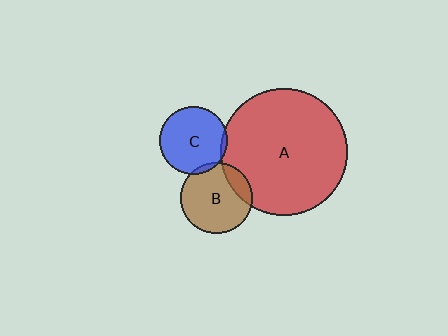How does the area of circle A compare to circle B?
Approximately 3.1 times.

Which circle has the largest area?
Circle A (red).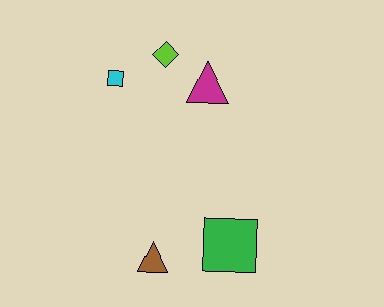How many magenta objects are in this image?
There is 1 magenta object.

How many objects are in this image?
There are 5 objects.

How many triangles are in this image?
There are 2 triangles.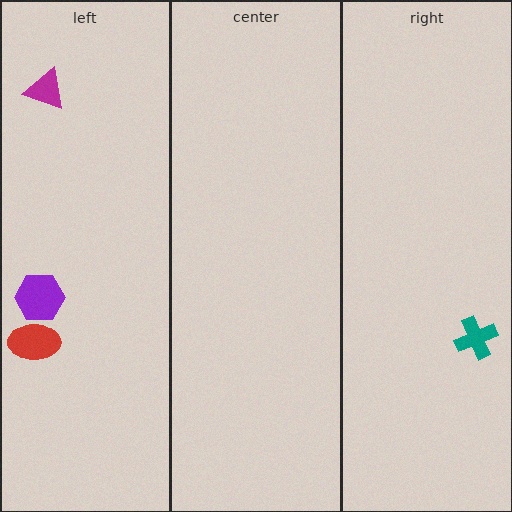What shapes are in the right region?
The teal cross.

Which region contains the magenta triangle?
The left region.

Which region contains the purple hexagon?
The left region.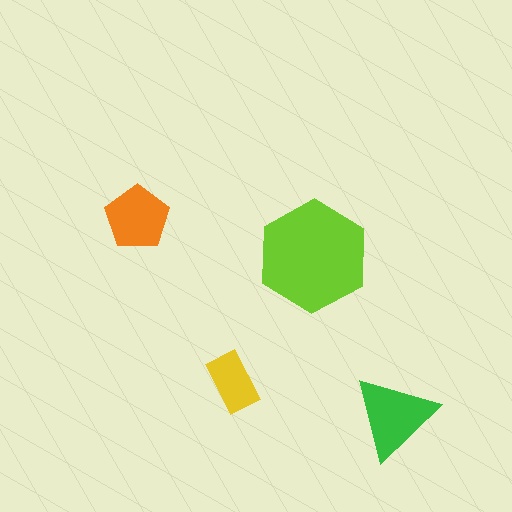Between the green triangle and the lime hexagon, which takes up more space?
The lime hexagon.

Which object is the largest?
The lime hexagon.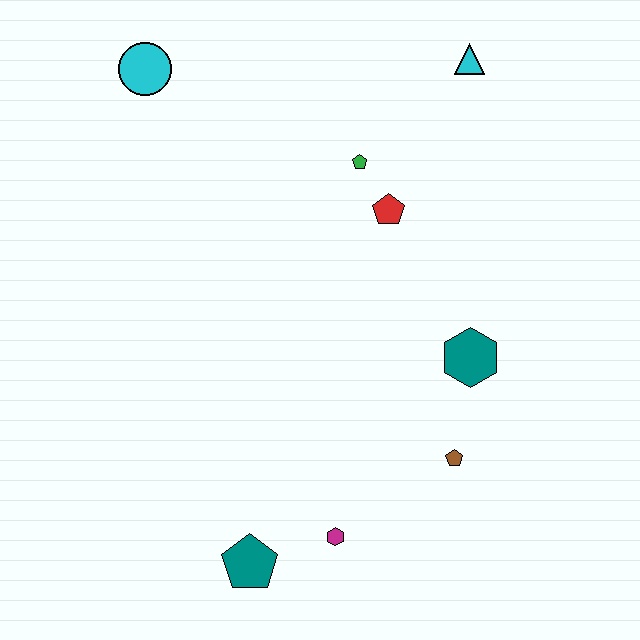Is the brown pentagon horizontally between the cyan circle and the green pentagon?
No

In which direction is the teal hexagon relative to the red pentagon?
The teal hexagon is below the red pentagon.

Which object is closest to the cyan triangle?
The green pentagon is closest to the cyan triangle.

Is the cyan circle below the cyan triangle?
Yes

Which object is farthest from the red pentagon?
The teal pentagon is farthest from the red pentagon.